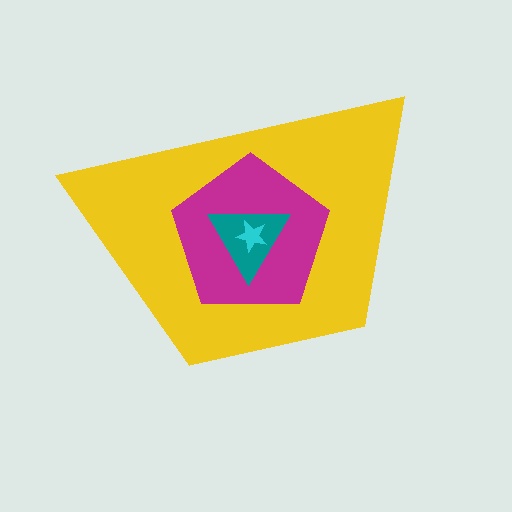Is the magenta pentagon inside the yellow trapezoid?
Yes.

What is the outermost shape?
The yellow trapezoid.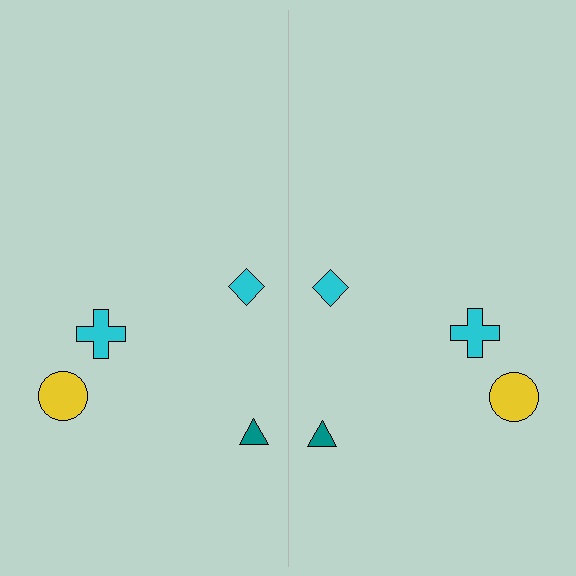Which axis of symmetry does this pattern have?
The pattern has a vertical axis of symmetry running through the center of the image.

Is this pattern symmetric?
Yes, this pattern has bilateral (reflection) symmetry.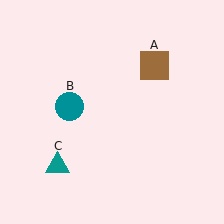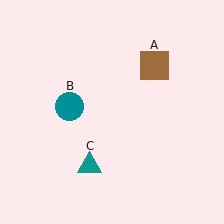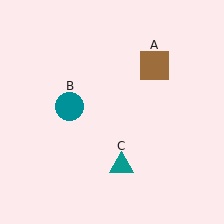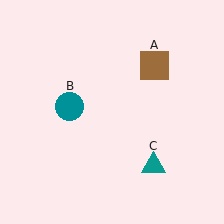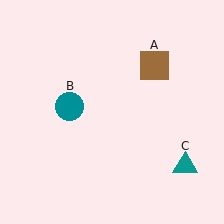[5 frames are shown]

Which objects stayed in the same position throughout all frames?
Brown square (object A) and teal circle (object B) remained stationary.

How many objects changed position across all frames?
1 object changed position: teal triangle (object C).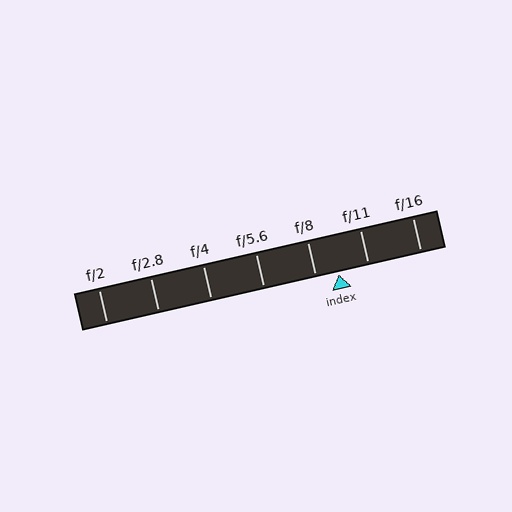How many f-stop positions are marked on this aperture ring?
There are 7 f-stop positions marked.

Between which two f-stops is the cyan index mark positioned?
The index mark is between f/8 and f/11.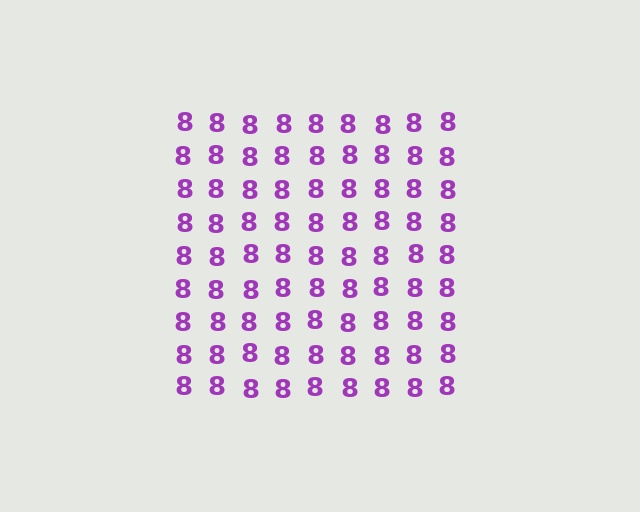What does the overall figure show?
The overall figure shows a square.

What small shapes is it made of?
It is made of small digit 8's.